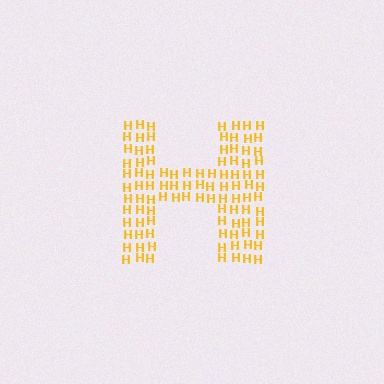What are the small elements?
The small elements are letter H's.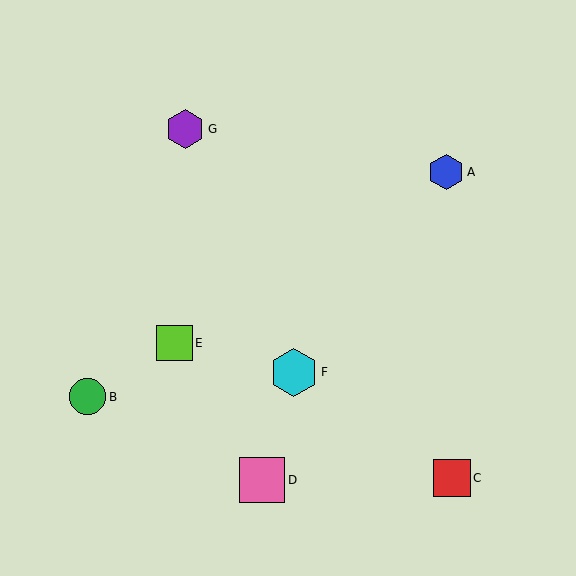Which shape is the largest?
The cyan hexagon (labeled F) is the largest.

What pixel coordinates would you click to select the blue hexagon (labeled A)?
Click at (446, 172) to select the blue hexagon A.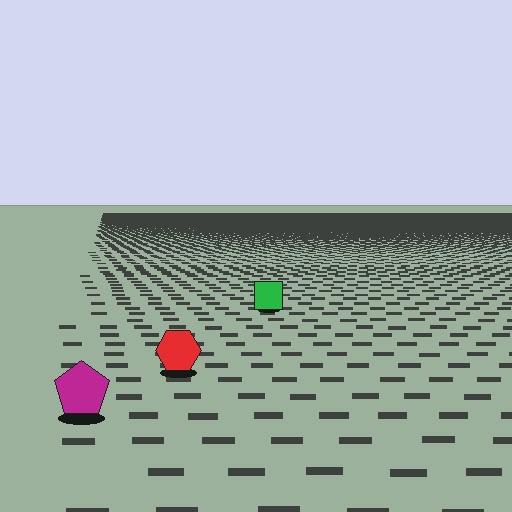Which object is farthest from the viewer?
The green square is farthest from the viewer. It appears smaller and the ground texture around it is denser.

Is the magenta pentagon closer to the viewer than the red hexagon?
Yes. The magenta pentagon is closer — you can tell from the texture gradient: the ground texture is coarser near it.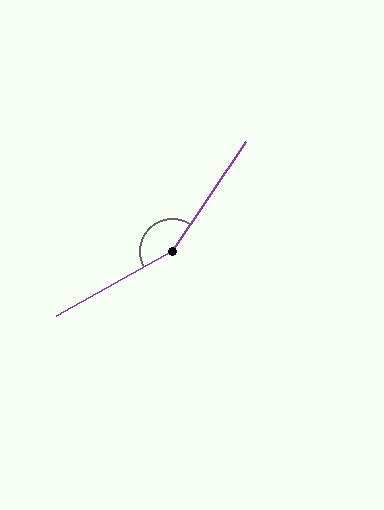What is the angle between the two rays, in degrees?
Approximately 153 degrees.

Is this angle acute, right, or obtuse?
It is obtuse.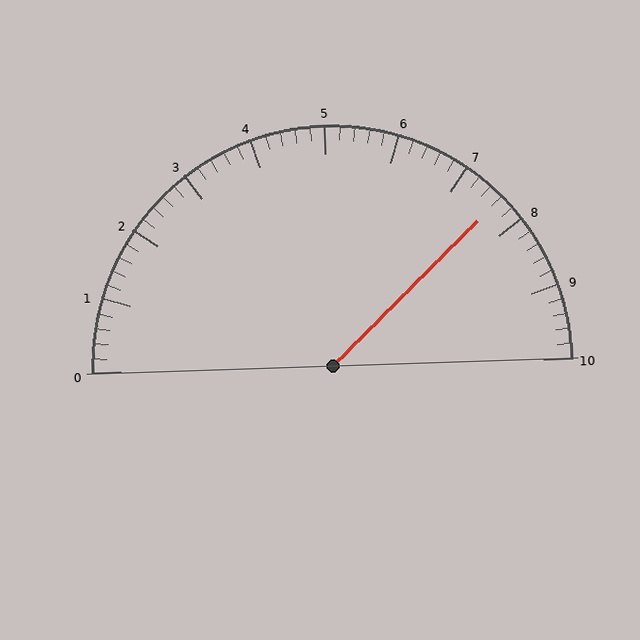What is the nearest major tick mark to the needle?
The nearest major tick mark is 8.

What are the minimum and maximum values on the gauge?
The gauge ranges from 0 to 10.